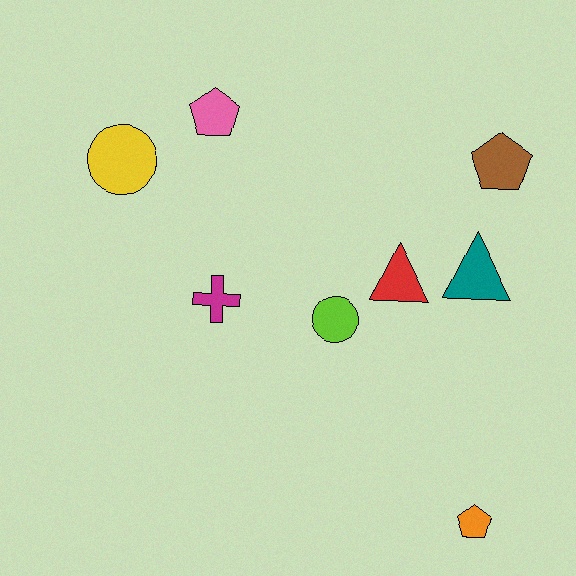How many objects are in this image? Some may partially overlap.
There are 8 objects.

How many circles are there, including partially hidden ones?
There are 2 circles.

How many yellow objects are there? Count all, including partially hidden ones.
There is 1 yellow object.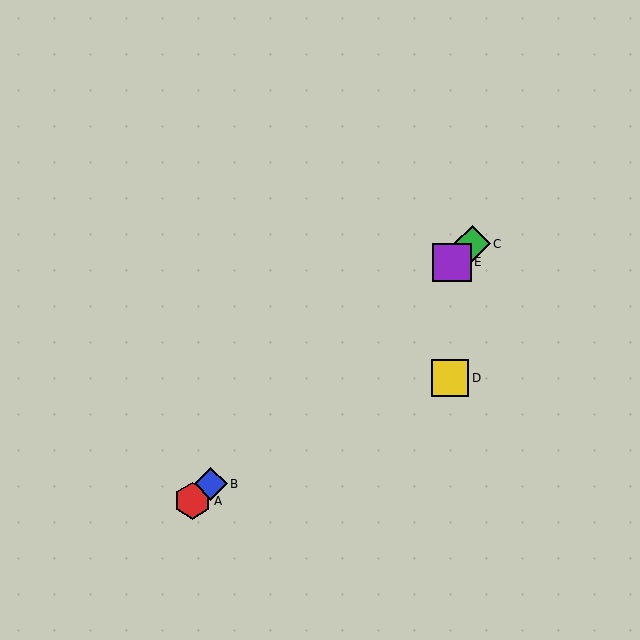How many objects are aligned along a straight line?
4 objects (A, B, C, E) are aligned along a straight line.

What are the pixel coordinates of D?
Object D is at (450, 378).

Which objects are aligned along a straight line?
Objects A, B, C, E are aligned along a straight line.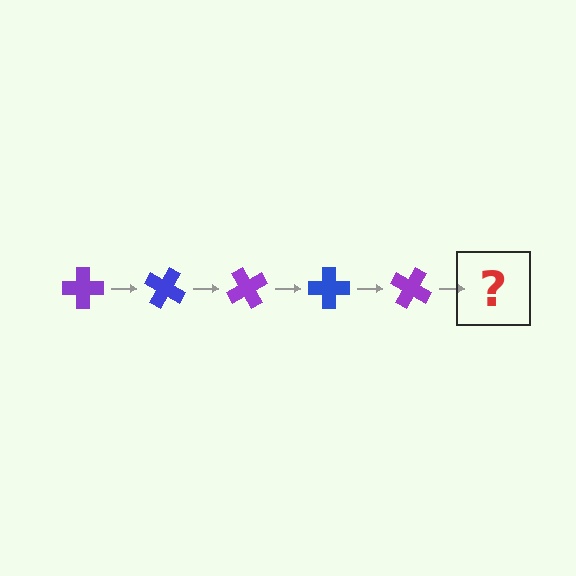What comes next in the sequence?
The next element should be a blue cross, rotated 150 degrees from the start.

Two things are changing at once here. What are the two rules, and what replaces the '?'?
The two rules are that it rotates 30 degrees each step and the color cycles through purple and blue. The '?' should be a blue cross, rotated 150 degrees from the start.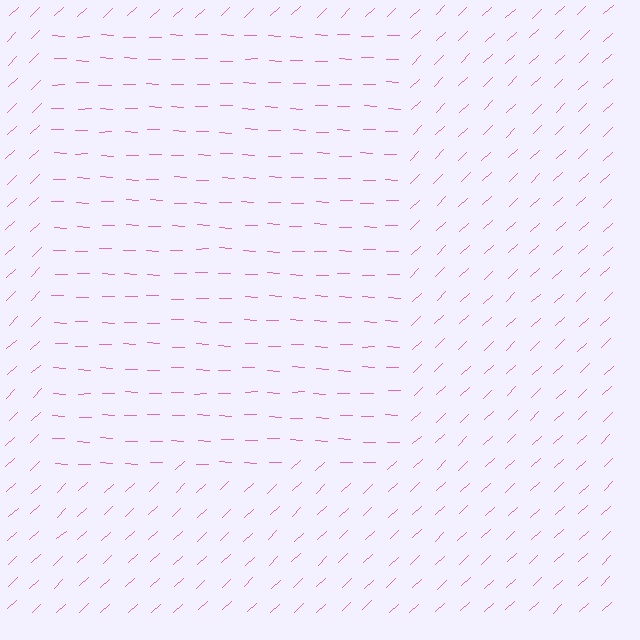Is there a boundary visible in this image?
Yes, there is a texture boundary formed by a change in line orientation.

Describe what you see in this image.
The image is filled with small pink line segments. A rectangle region in the image has lines oriented differently from the surrounding lines, creating a visible texture boundary.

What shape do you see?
I see a rectangle.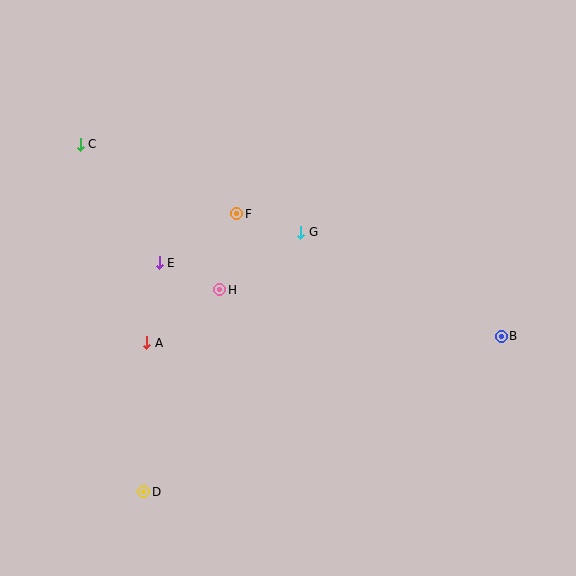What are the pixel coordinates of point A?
Point A is at (147, 343).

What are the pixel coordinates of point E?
Point E is at (159, 263).